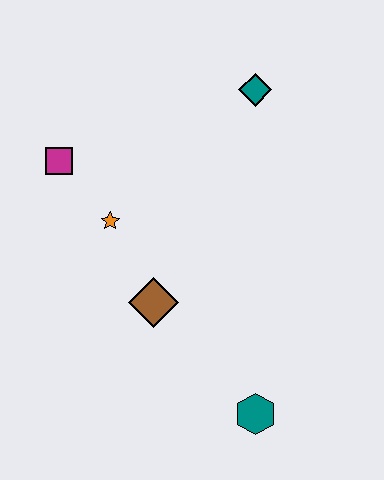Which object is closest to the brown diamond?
The orange star is closest to the brown diamond.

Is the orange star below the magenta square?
Yes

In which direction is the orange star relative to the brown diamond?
The orange star is above the brown diamond.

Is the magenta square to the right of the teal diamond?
No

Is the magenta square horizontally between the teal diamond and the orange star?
No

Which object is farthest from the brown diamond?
The teal diamond is farthest from the brown diamond.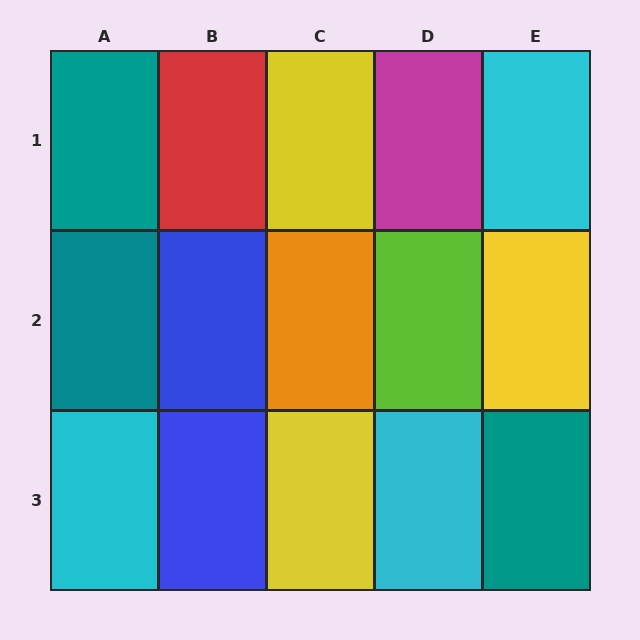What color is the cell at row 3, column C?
Yellow.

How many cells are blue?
2 cells are blue.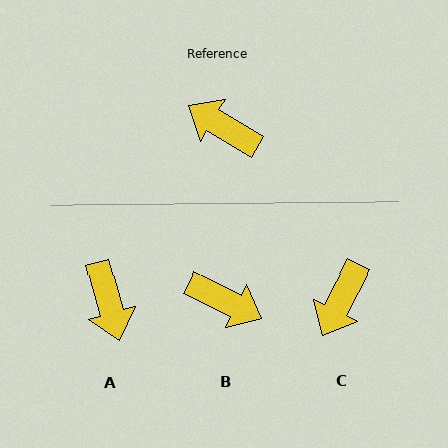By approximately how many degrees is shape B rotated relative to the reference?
Approximately 176 degrees clockwise.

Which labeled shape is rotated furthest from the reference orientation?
B, about 176 degrees away.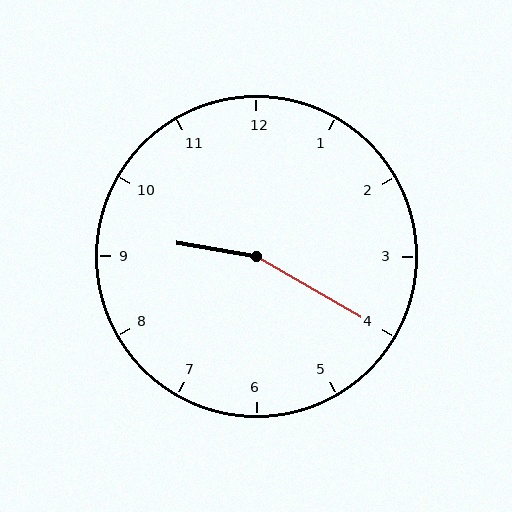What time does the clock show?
9:20.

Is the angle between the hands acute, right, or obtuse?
It is obtuse.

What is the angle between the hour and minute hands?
Approximately 160 degrees.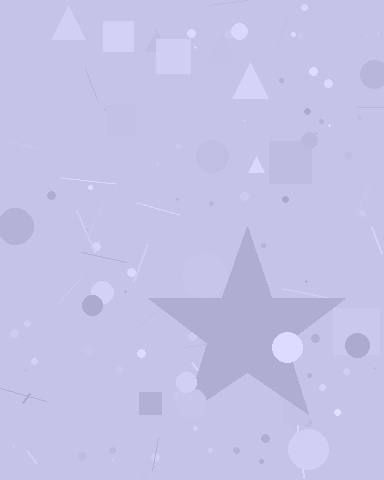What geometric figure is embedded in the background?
A star is embedded in the background.